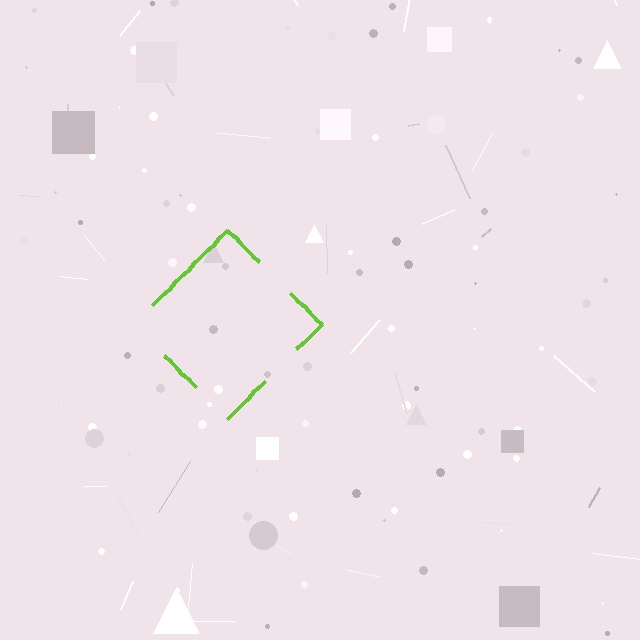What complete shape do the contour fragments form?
The contour fragments form a diamond.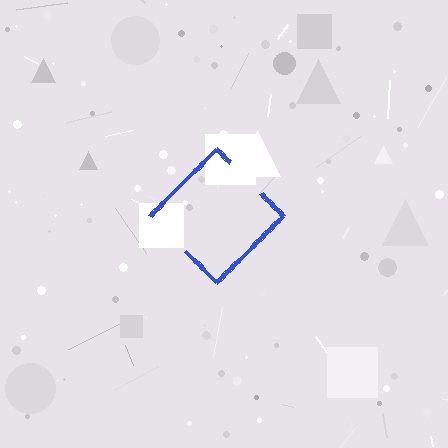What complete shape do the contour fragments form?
The contour fragments form a diamond.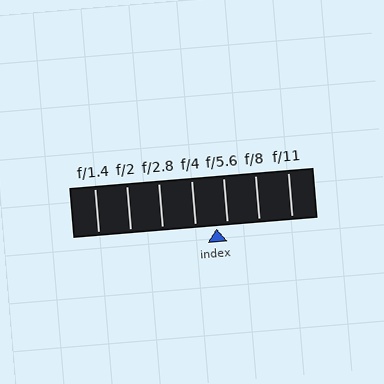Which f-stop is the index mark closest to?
The index mark is closest to f/5.6.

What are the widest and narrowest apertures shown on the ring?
The widest aperture shown is f/1.4 and the narrowest is f/11.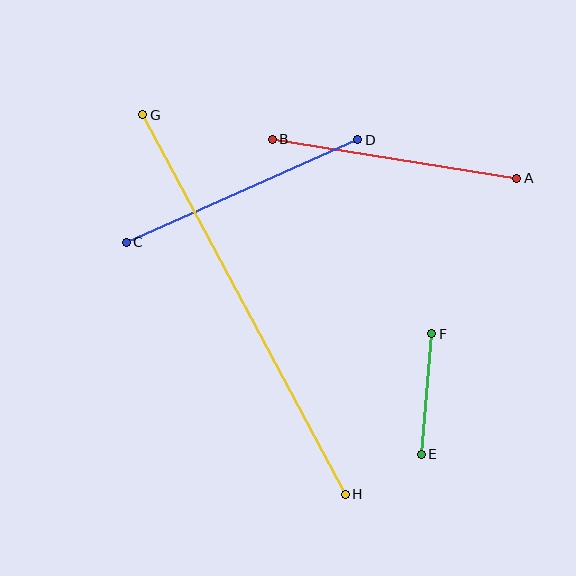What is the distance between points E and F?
The distance is approximately 121 pixels.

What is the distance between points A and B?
The distance is approximately 248 pixels.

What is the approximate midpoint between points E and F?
The midpoint is at approximately (426, 394) pixels.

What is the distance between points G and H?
The distance is approximately 430 pixels.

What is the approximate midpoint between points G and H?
The midpoint is at approximately (244, 305) pixels.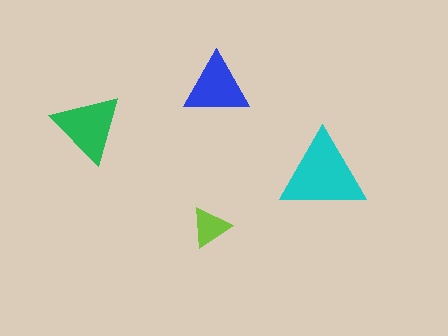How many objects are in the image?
There are 4 objects in the image.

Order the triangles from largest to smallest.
the cyan one, the green one, the blue one, the lime one.